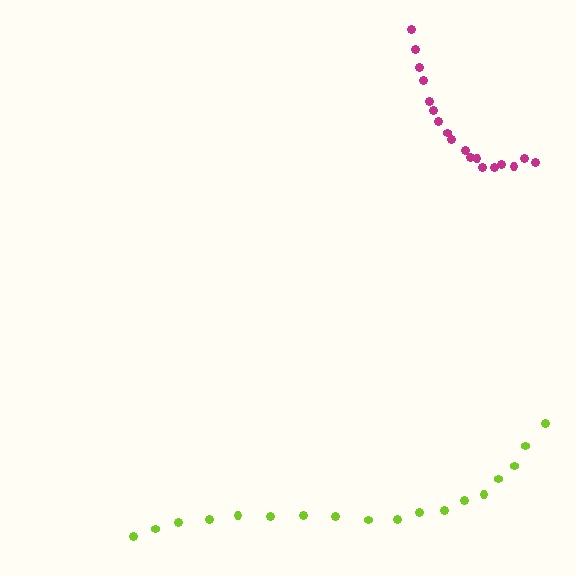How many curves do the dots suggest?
There are 2 distinct paths.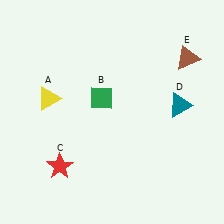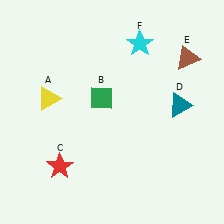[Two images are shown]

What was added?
A cyan star (F) was added in Image 2.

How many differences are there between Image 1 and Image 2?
There is 1 difference between the two images.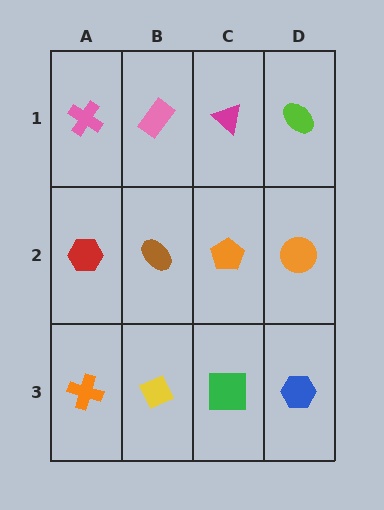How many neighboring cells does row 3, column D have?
2.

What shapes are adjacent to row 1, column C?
An orange pentagon (row 2, column C), a pink rectangle (row 1, column B), a lime ellipse (row 1, column D).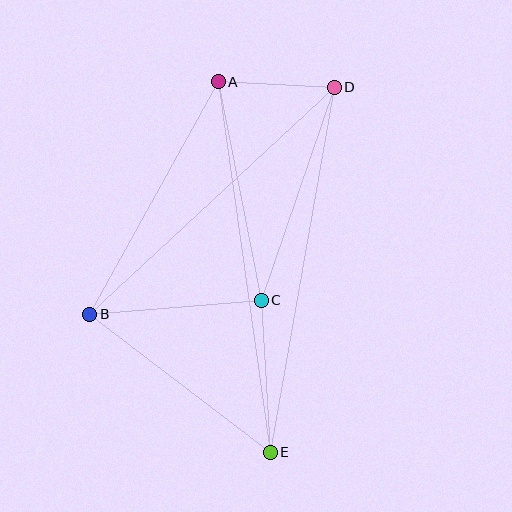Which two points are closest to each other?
Points A and D are closest to each other.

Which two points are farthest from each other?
Points A and E are farthest from each other.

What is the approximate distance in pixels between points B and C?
The distance between B and C is approximately 172 pixels.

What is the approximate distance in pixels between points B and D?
The distance between B and D is approximately 334 pixels.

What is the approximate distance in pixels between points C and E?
The distance between C and E is approximately 152 pixels.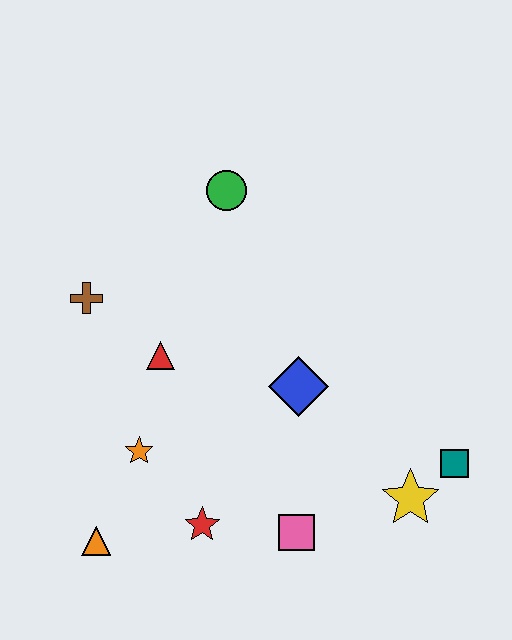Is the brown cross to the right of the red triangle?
No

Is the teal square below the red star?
No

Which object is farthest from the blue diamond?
The orange triangle is farthest from the blue diamond.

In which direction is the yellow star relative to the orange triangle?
The yellow star is to the right of the orange triangle.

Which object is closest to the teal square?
The yellow star is closest to the teal square.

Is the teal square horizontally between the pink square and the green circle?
No